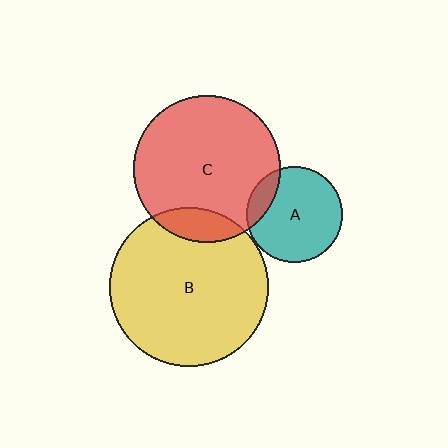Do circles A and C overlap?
Yes.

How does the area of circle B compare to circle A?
Approximately 2.8 times.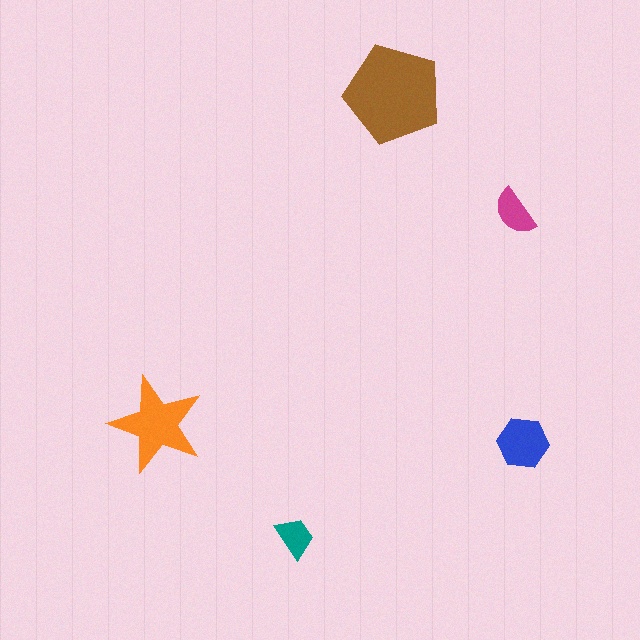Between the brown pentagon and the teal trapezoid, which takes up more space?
The brown pentagon.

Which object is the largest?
The brown pentagon.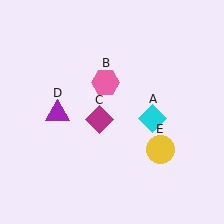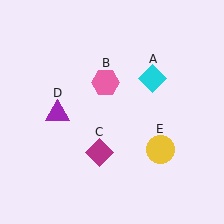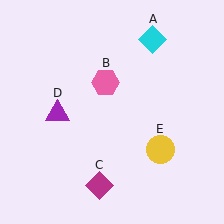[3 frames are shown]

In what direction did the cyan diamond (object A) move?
The cyan diamond (object A) moved up.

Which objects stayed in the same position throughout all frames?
Pink hexagon (object B) and purple triangle (object D) and yellow circle (object E) remained stationary.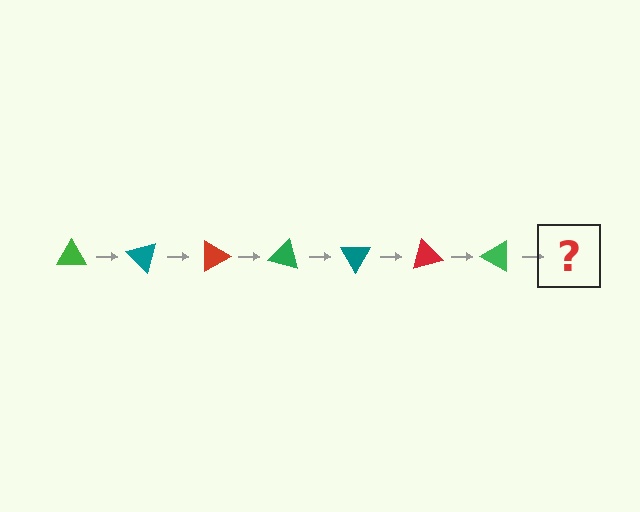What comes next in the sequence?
The next element should be a teal triangle, rotated 315 degrees from the start.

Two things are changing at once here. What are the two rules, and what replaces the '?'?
The two rules are that it rotates 45 degrees each step and the color cycles through green, teal, and red. The '?' should be a teal triangle, rotated 315 degrees from the start.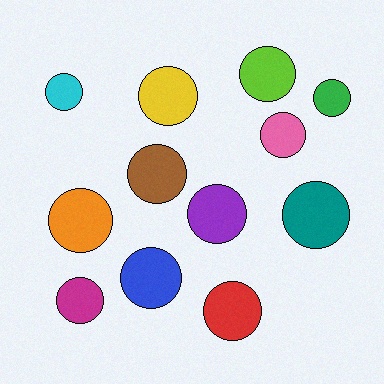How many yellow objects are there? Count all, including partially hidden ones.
There is 1 yellow object.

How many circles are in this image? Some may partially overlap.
There are 12 circles.